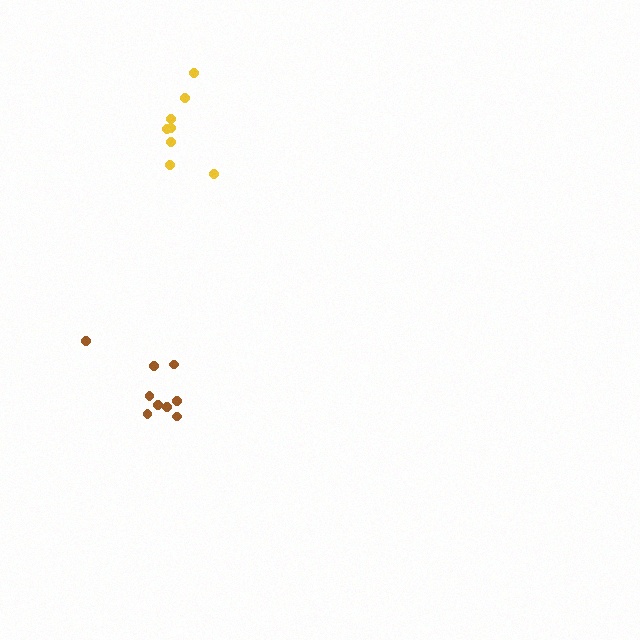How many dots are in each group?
Group 1: 9 dots, Group 2: 8 dots (17 total).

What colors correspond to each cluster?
The clusters are colored: brown, yellow.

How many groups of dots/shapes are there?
There are 2 groups.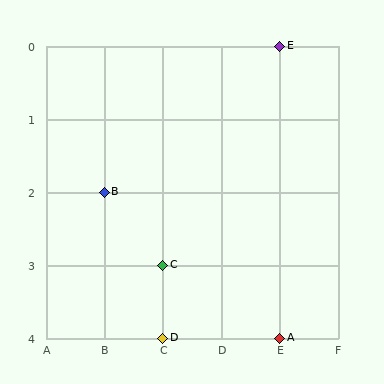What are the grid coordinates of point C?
Point C is at grid coordinates (C, 3).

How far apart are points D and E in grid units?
Points D and E are 2 columns and 4 rows apart (about 4.5 grid units diagonally).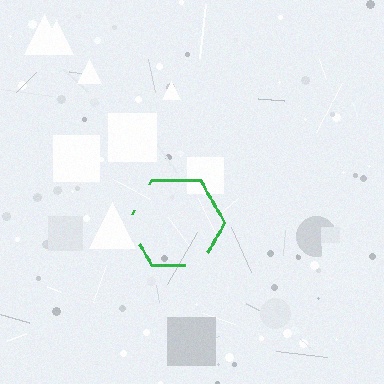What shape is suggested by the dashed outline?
The dashed outline suggests a hexagon.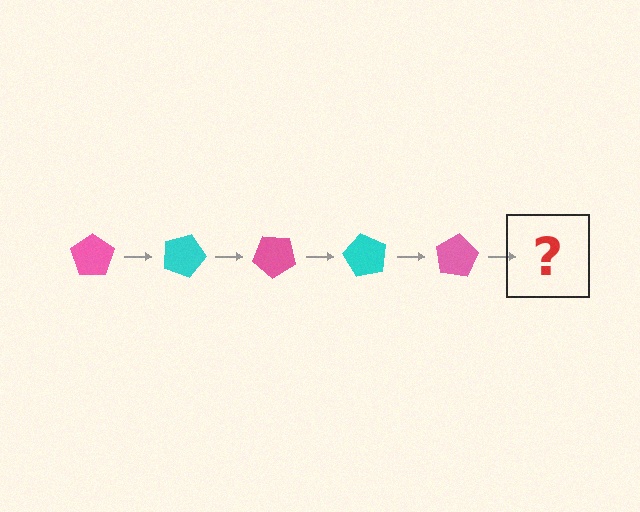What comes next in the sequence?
The next element should be a cyan pentagon, rotated 100 degrees from the start.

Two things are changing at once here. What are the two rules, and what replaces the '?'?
The two rules are that it rotates 20 degrees each step and the color cycles through pink and cyan. The '?' should be a cyan pentagon, rotated 100 degrees from the start.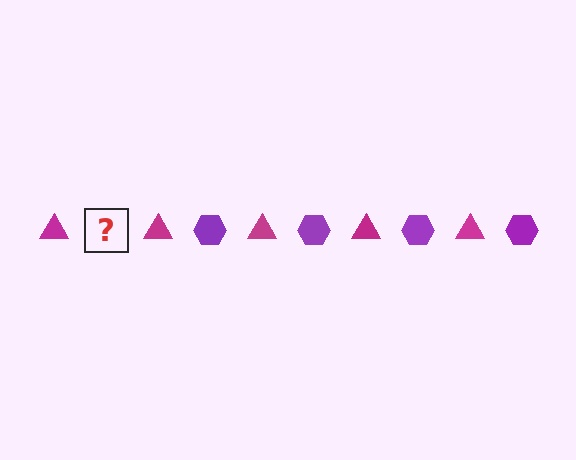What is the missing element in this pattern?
The missing element is a purple hexagon.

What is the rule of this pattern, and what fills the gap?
The rule is that the pattern alternates between magenta triangle and purple hexagon. The gap should be filled with a purple hexagon.